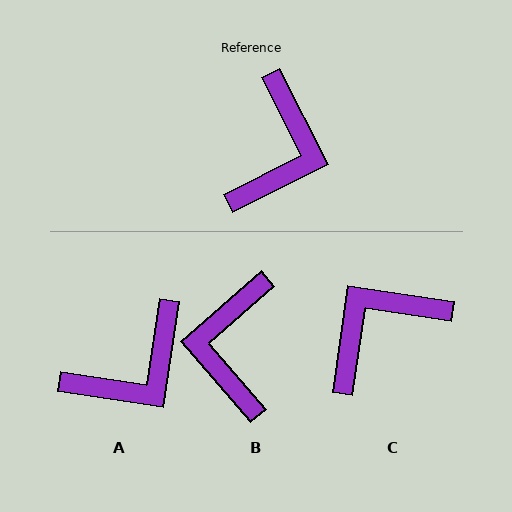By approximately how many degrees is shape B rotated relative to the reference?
Approximately 166 degrees clockwise.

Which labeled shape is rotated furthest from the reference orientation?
B, about 166 degrees away.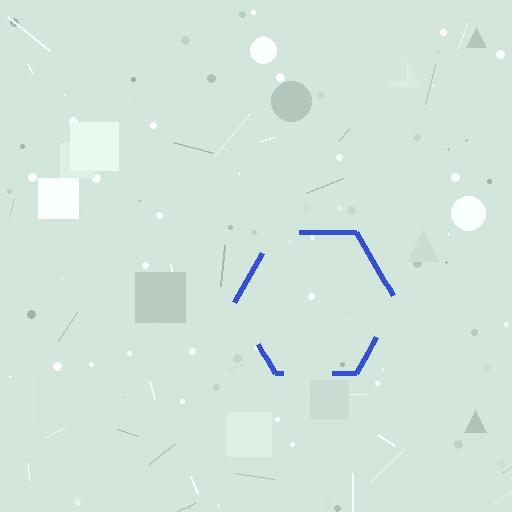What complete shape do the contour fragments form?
The contour fragments form a hexagon.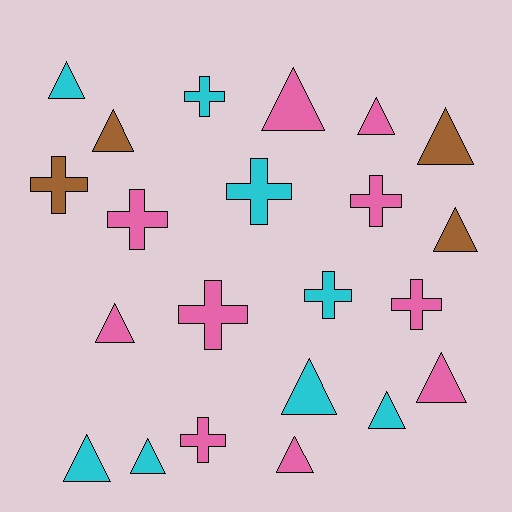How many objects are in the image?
There are 22 objects.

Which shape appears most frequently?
Triangle, with 13 objects.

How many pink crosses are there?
There are 5 pink crosses.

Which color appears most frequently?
Pink, with 10 objects.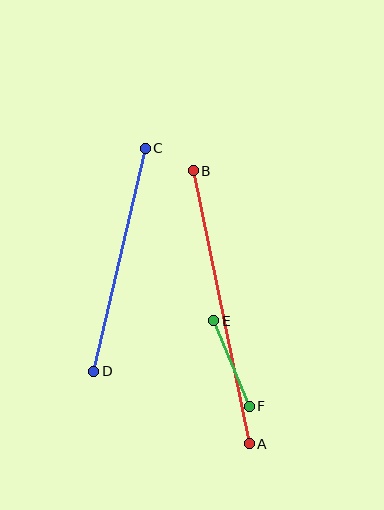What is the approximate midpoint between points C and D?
The midpoint is at approximately (119, 260) pixels.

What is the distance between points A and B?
The distance is approximately 279 pixels.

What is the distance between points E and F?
The distance is approximately 93 pixels.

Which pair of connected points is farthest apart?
Points A and B are farthest apart.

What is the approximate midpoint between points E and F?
The midpoint is at approximately (231, 363) pixels.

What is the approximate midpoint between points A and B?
The midpoint is at approximately (221, 307) pixels.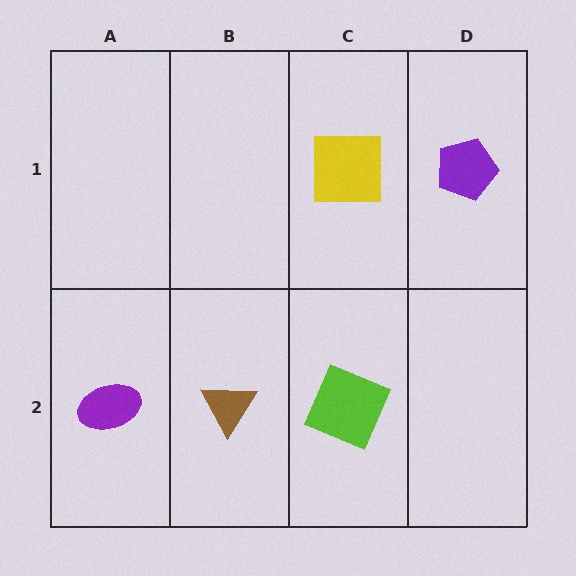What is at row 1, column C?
A yellow square.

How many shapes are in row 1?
2 shapes.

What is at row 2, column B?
A brown triangle.